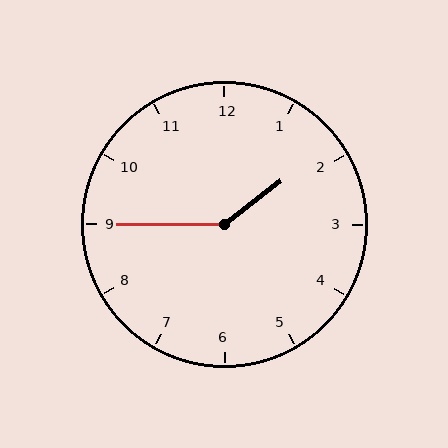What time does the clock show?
1:45.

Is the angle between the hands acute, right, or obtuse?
It is obtuse.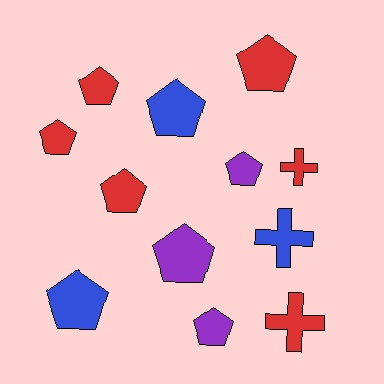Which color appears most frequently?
Red, with 6 objects.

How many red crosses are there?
There are 2 red crosses.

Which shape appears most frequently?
Pentagon, with 9 objects.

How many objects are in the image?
There are 12 objects.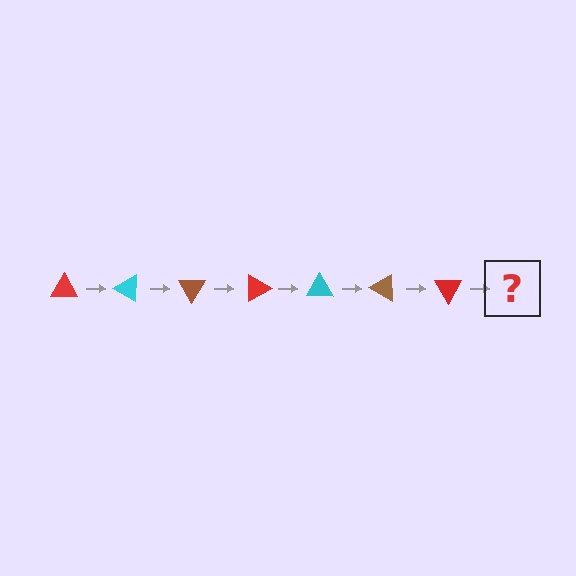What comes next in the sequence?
The next element should be a cyan triangle, rotated 210 degrees from the start.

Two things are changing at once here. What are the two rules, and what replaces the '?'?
The two rules are that it rotates 30 degrees each step and the color cycles through red, cyan, and brown. The '?' should be a cyan triangle, rotated 210 degrees from the start.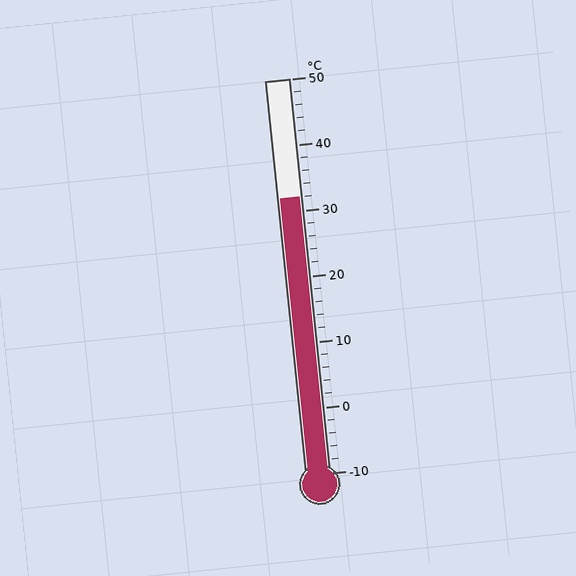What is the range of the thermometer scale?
The thermometer scale ranges from -10°C to 50°C.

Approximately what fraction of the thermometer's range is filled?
The thermometer is filled to approximately 70% of its range.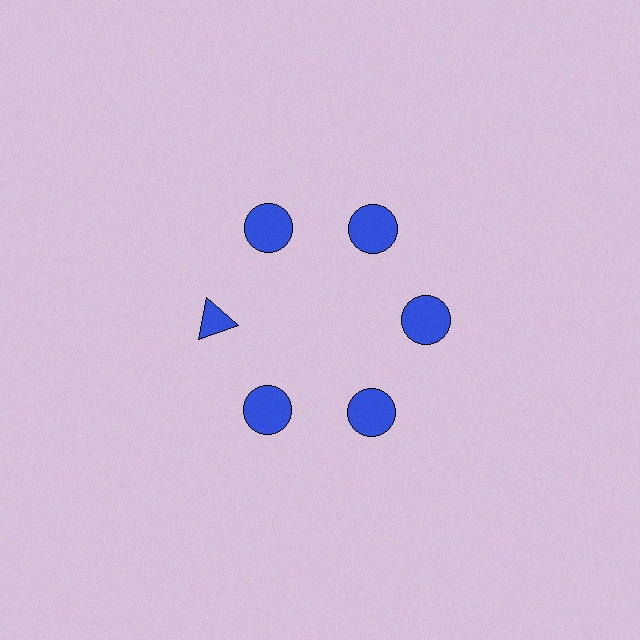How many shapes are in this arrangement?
There are 6 shapes arranged in a ring pattern.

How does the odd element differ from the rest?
It has a different shape: triangle instead of circle.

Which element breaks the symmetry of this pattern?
The blue triangle at roughly the 9 o'clock position breaks the symmetry. All other shapes are blue circles.